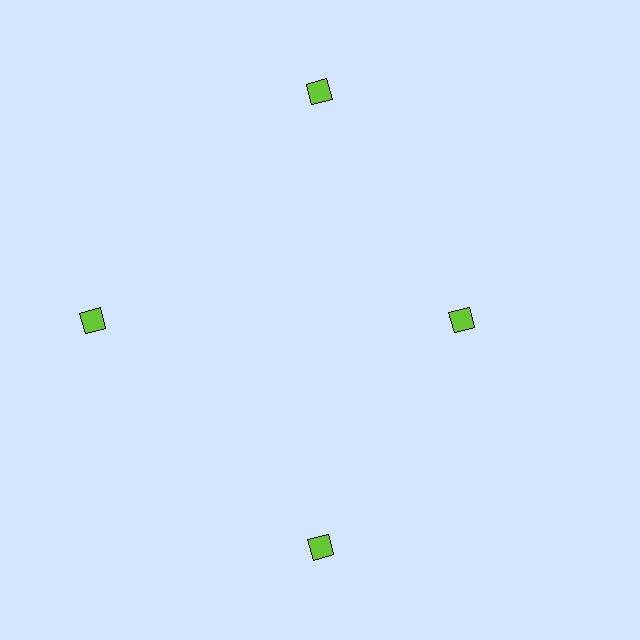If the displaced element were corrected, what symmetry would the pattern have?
It would have 4-fold rotational symmetry — the pattern would map onto itself every 90 degrees.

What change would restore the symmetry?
The symmetry would be restored by moving it outward, back onto the ring so that all 4 diamonds sit at equal angles and equal distance from the center.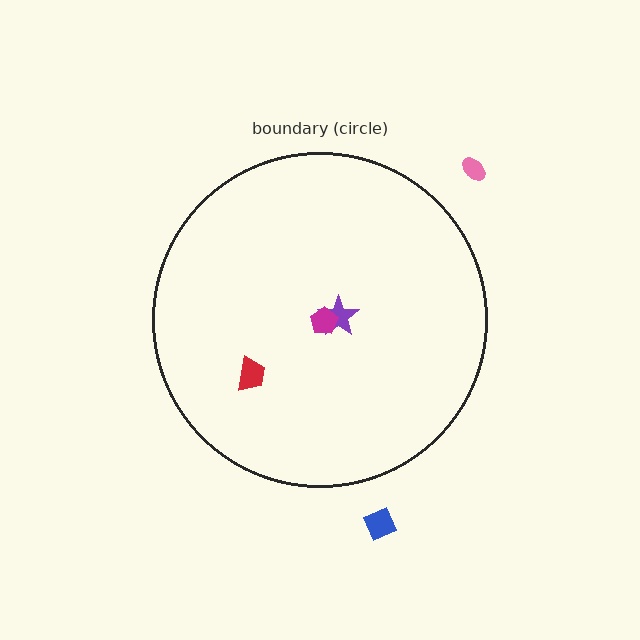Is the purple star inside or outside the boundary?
Inside.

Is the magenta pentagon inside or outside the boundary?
Inside.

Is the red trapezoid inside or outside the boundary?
Inside.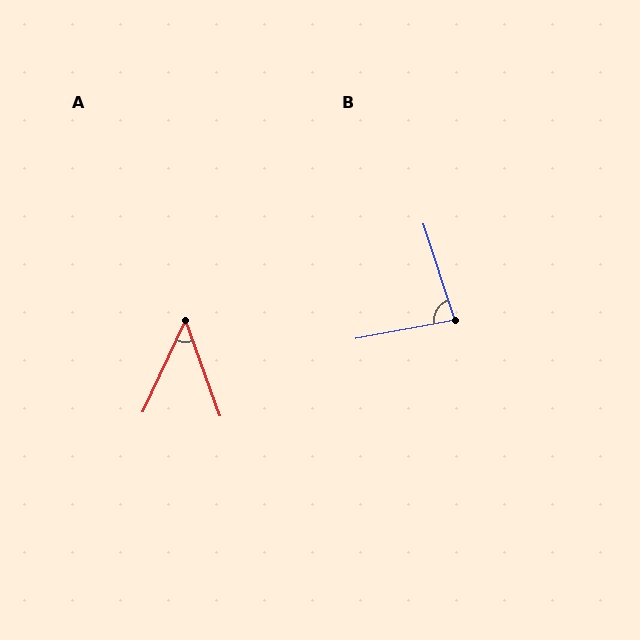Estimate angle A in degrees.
Approximately 45 degrees.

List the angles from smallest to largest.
A (45°), B (82°).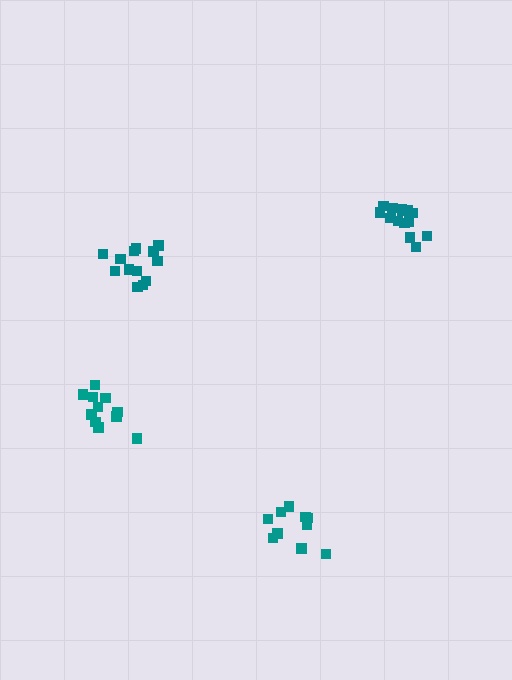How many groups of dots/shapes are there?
There are 4 groups.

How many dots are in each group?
Group 1: 11 dots, Group 2: 10 dots, Group 3: 13 dots, Group 4: 14 dots (48 total).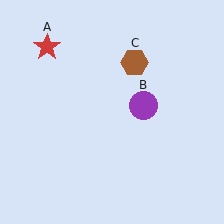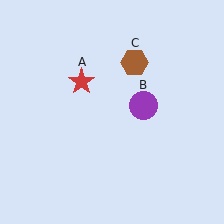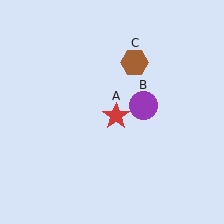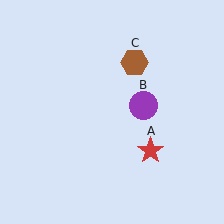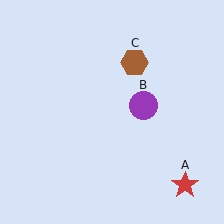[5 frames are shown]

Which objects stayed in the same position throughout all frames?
Purple circle (object B) and brown hexagon (object C) remained stationary.